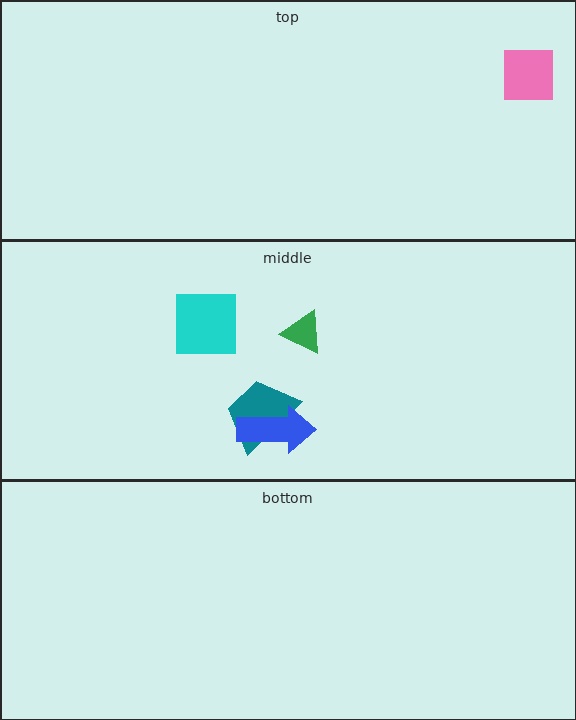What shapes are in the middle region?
The teal trapezoid, the blue arrow, the cyan square, the green triangle.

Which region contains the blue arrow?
The middle region.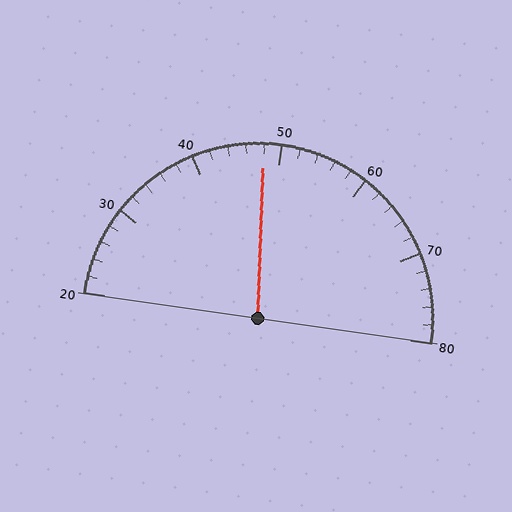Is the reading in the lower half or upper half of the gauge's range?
The reading is in the lower half of the range (20 to 80).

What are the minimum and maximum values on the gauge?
The gauge ranges from 20 to 80.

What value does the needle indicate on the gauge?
The needle indicates approximately 48.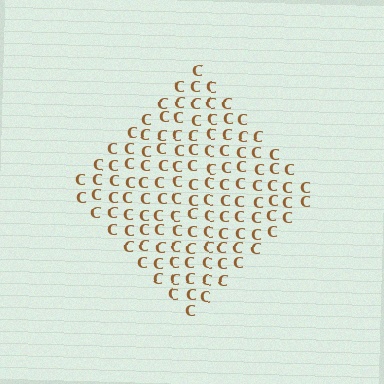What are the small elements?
The small elements are letter C's.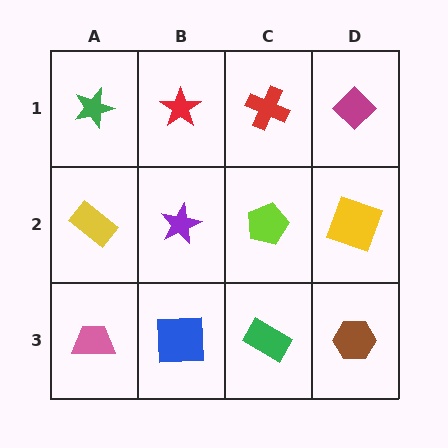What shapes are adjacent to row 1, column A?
A yellow rectangle (row 2, column A), a red star (row 1, column B).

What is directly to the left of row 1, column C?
A red star.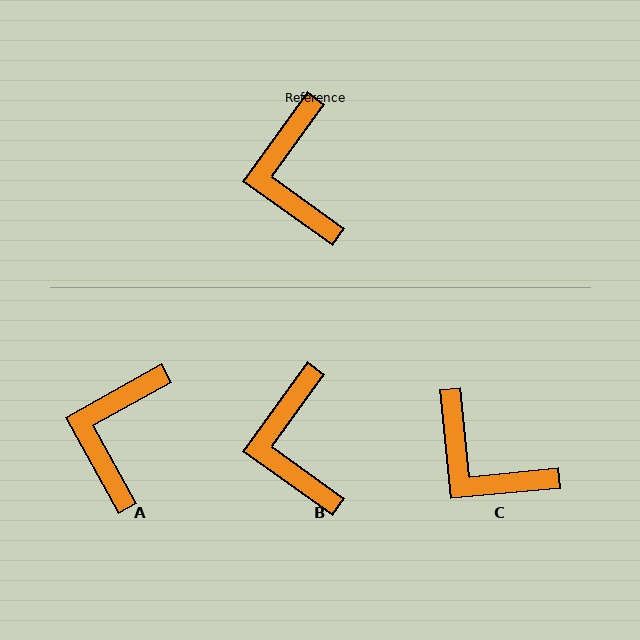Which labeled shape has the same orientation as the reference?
B.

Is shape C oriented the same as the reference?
No, it is off by about 41 degrees.